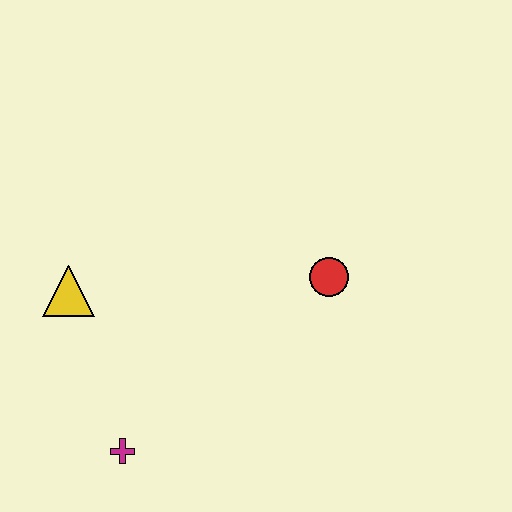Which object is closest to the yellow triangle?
The magenta cross is closest to the yellow triangle.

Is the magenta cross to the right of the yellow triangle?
Yes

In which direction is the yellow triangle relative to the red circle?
The yellow triangle is to the left of the red circle.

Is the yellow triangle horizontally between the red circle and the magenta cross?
No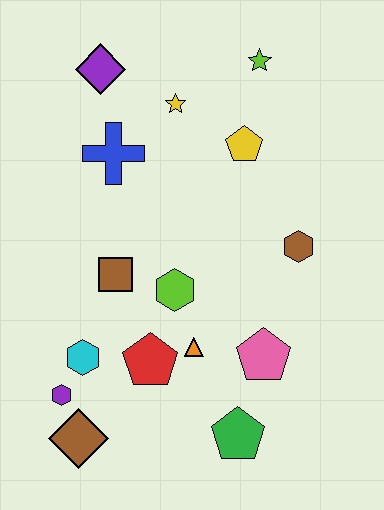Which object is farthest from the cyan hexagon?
The lime star is farthest from the cyan hexagon.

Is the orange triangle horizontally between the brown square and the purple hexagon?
No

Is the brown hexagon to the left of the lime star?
No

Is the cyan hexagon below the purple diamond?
Yes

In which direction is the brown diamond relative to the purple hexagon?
The brown diamond is below the purple hexagon.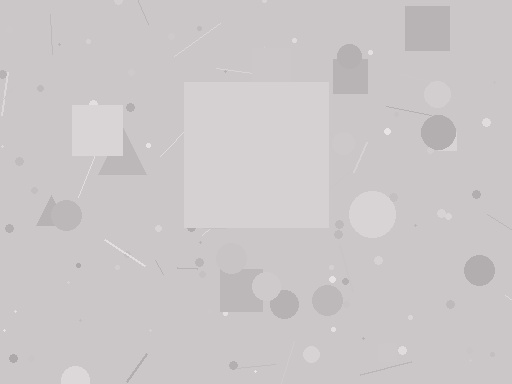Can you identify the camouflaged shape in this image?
The camouflaged shape is a square.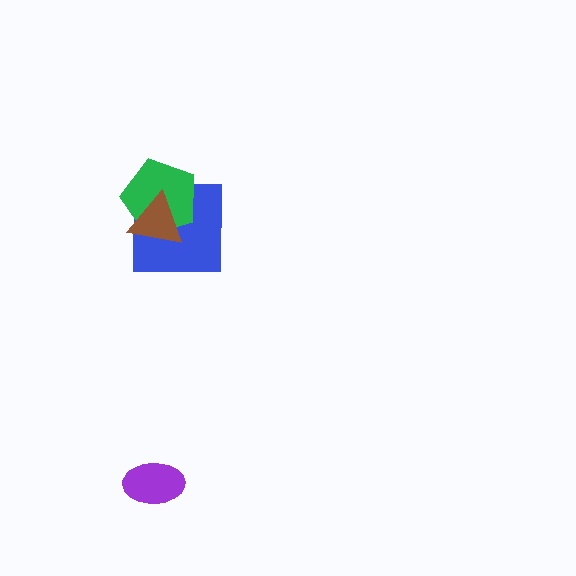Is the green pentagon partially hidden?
Yes, it is partially covered by another shape.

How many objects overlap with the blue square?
2 objects overlap with the blue square.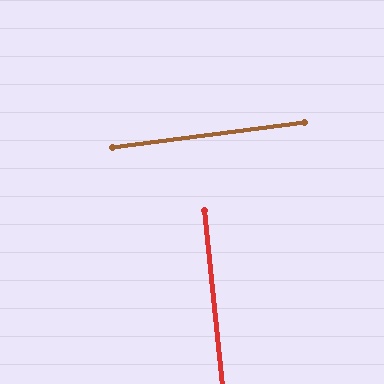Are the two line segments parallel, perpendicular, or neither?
Perpendicular — they meet at approximately 88°.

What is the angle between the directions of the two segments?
Approximately 88 degrees.